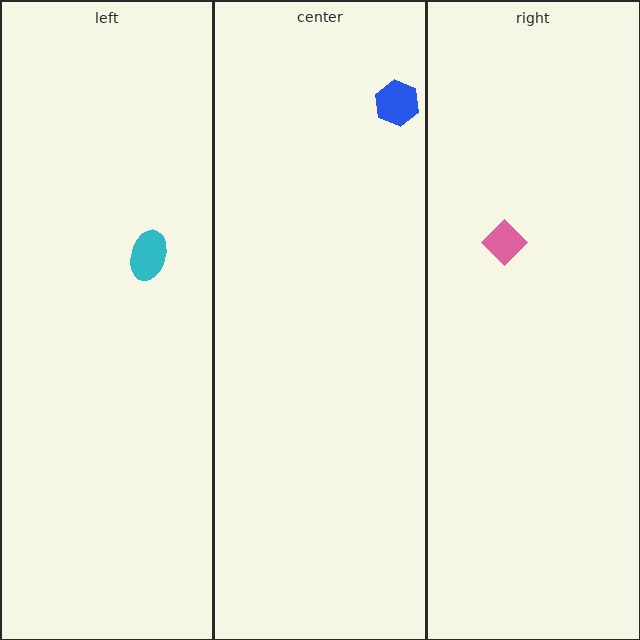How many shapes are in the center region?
1.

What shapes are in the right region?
The pink diamond.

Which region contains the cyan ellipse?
The left region.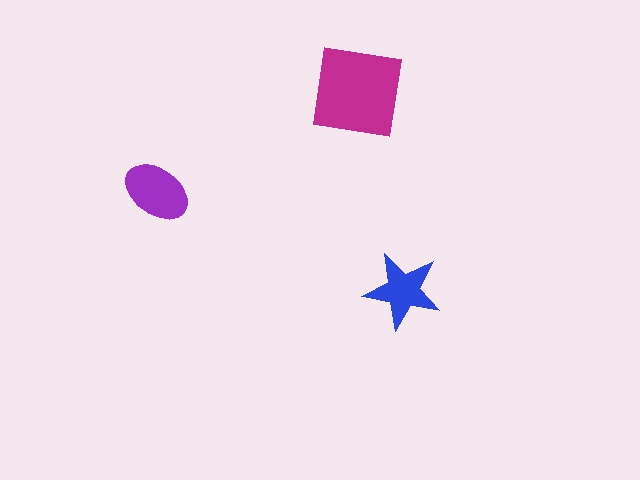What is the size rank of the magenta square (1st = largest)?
1st.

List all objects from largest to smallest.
The magenta square, the purple ellipse, the blue star.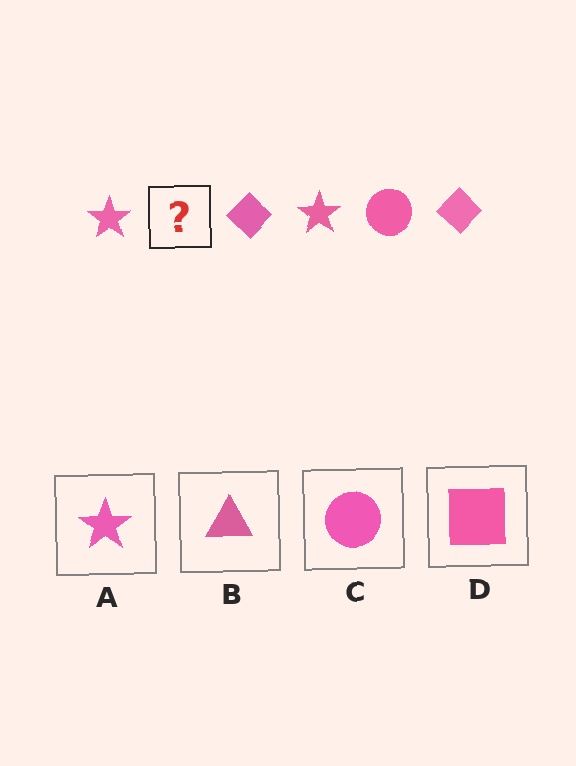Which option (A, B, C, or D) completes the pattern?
C.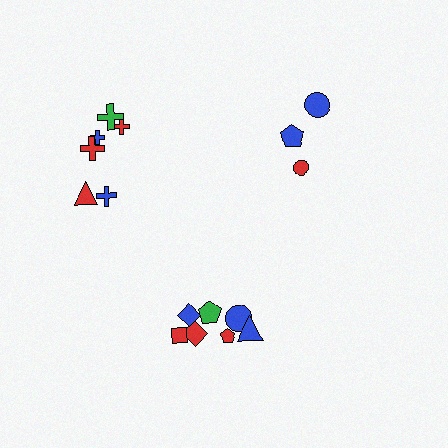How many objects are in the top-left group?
There are 6 objects.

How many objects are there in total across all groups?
There are 16 objects.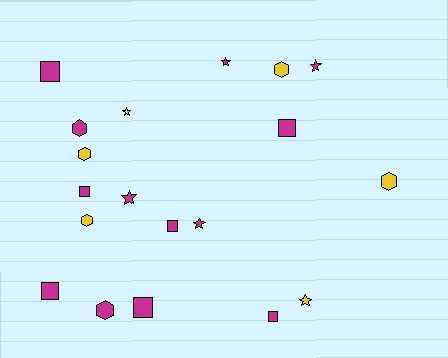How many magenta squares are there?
There are 7 magenta squares.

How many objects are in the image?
There are 19 objects.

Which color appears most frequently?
Magenta, with 13 objects.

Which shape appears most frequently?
Square, with 7 objects.